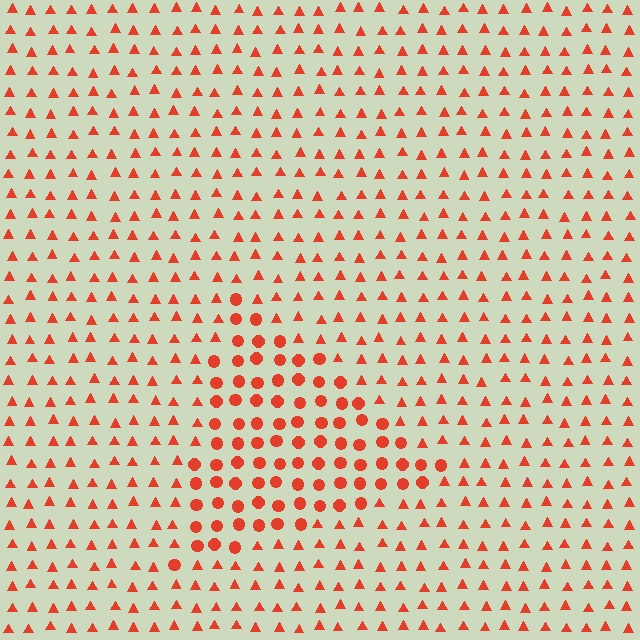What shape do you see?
I see a triangle.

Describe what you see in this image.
The image is filled with small red elements arranged in a uniform grid. A triangle-shaped region contains circles, while the surrounding area contains triangles. The boundary is defined purely by the change in element shape.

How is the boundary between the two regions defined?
The boundary is defined by a change in element shape: circles inside vs. triangles outside. All elements share the same color and spacing.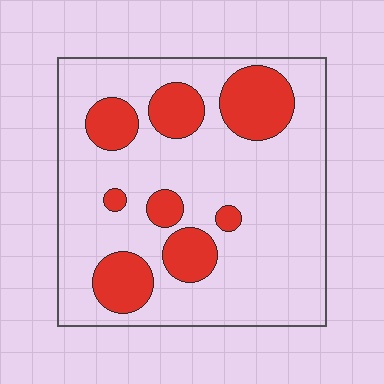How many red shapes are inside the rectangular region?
8.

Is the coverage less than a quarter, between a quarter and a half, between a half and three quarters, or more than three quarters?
Less than a quarter.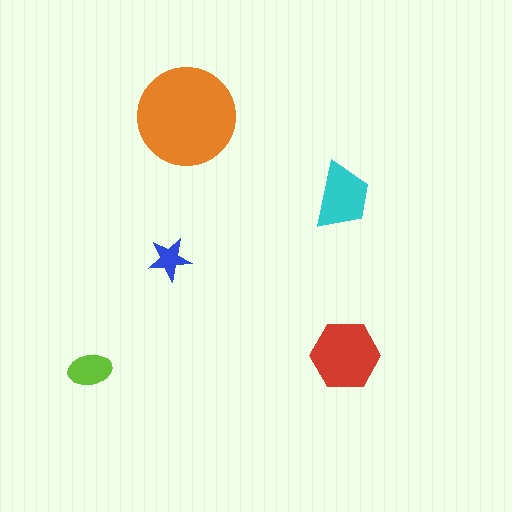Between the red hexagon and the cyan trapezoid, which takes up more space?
The red hexagon.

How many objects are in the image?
There are 5 objects in the image.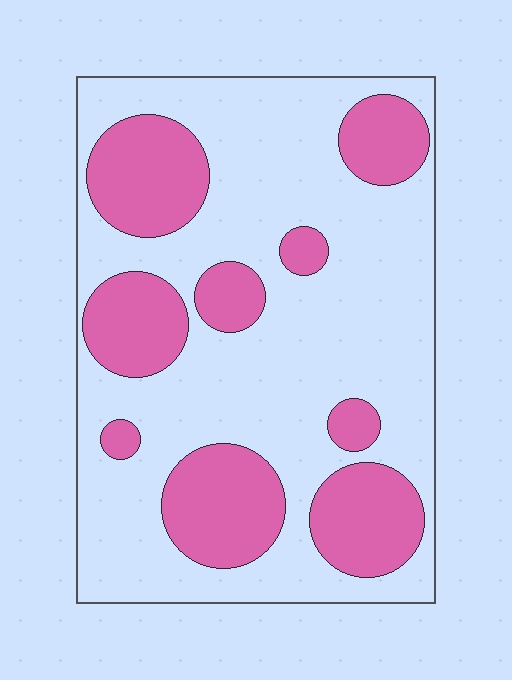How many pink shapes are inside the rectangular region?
9.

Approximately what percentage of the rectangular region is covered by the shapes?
Approximately 30%.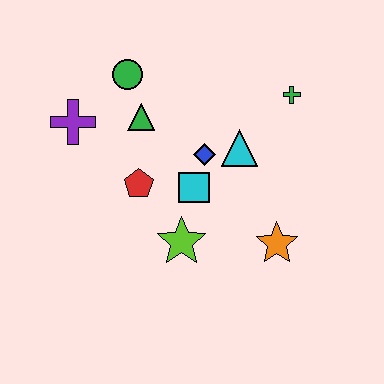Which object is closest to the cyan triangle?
The blue diamond is closest to the cyan triangle.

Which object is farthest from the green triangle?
The orange star is farthest from the green triangle.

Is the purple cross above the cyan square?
Yes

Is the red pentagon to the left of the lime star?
Yes